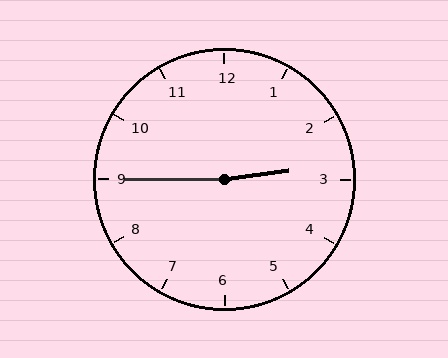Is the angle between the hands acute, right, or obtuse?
It is obtuse.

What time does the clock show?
2:45.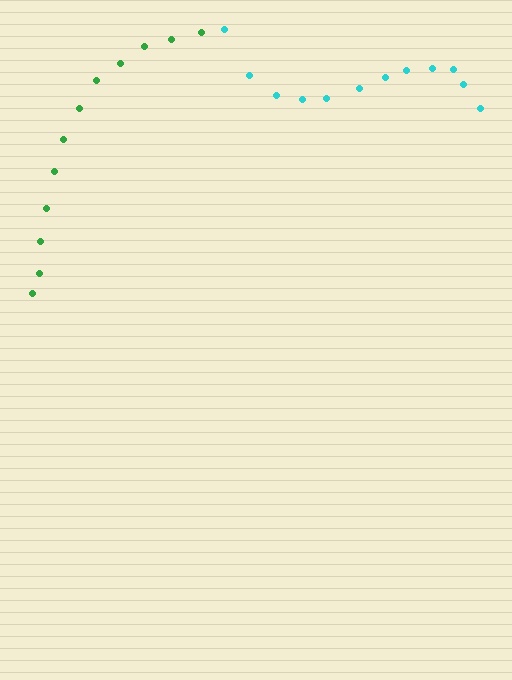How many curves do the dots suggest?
There are 2 distinct paths.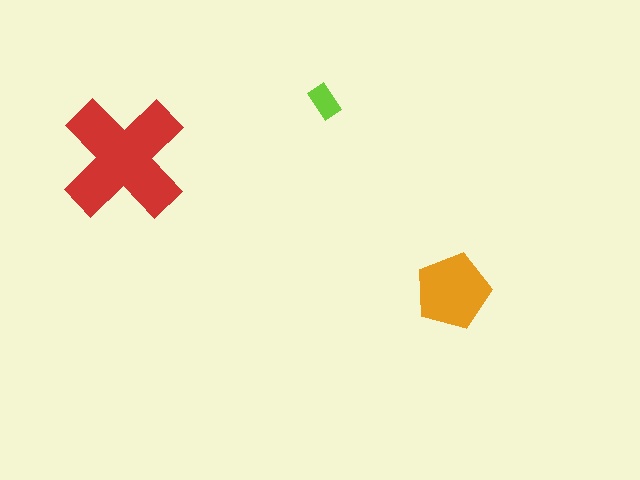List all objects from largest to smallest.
The red cross, the orange pentagon, the lime rectangle.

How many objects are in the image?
There are 3 objects in the image.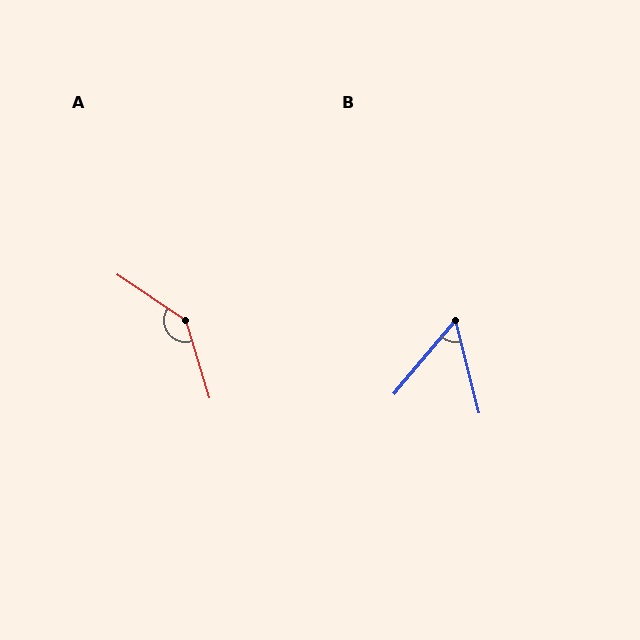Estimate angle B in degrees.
Approximately 54 degrees.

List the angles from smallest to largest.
B (54°), A (140°).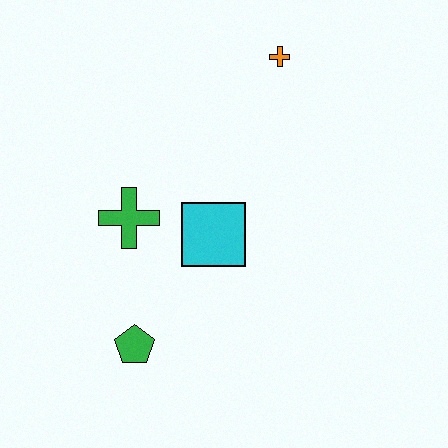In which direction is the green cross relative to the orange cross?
The green cross is below the orange cross.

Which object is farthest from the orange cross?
The green pentagon is farthest from the orange cross.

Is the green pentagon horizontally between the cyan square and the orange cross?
No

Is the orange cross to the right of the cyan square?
Yes